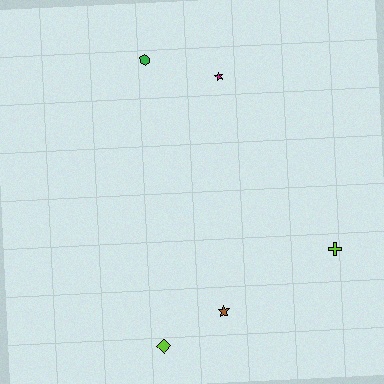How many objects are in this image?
There are 5 objects.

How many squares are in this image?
There are no squares.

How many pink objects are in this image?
There are no pink objects.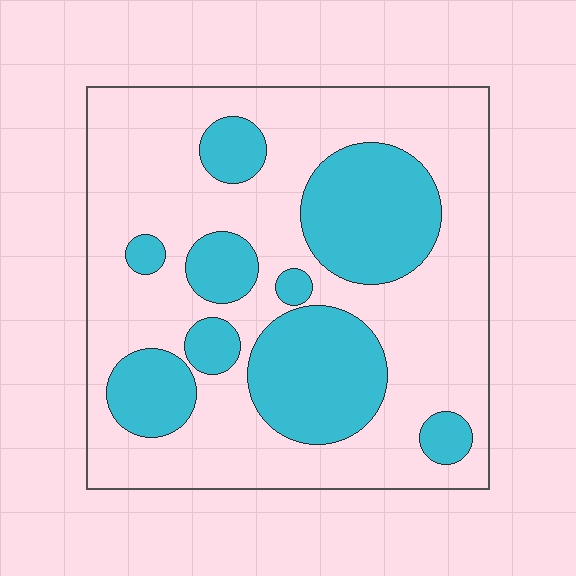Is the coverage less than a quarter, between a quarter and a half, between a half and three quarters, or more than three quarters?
Between a quarter and a half.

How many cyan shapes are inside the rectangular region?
9.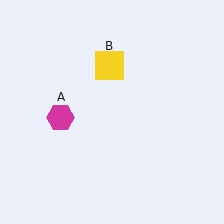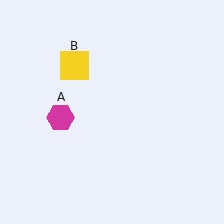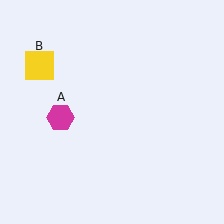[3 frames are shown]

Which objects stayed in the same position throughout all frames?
Magenta hexagon (object A) remained stationary.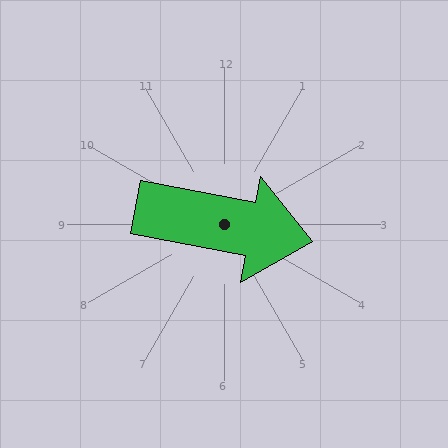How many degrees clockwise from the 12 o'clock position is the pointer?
Approximately 101 degrees.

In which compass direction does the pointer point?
East.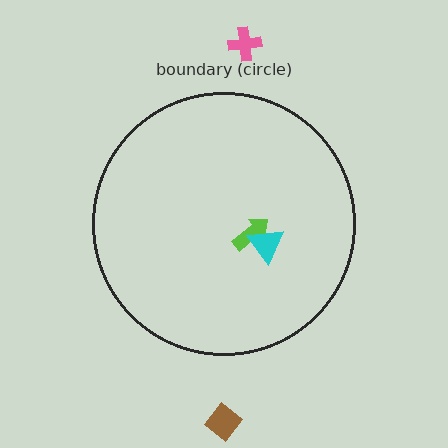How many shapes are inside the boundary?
2 inside, 2 outside.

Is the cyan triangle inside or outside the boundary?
Inside.